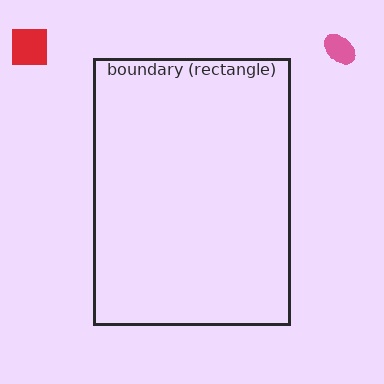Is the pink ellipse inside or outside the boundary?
Outside.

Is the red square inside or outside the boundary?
Outside.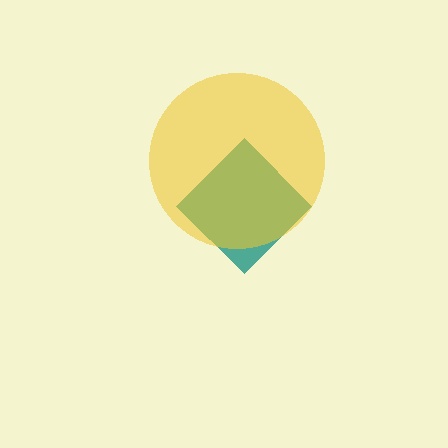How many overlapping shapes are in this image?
There are 2 overlapping shapes in the image.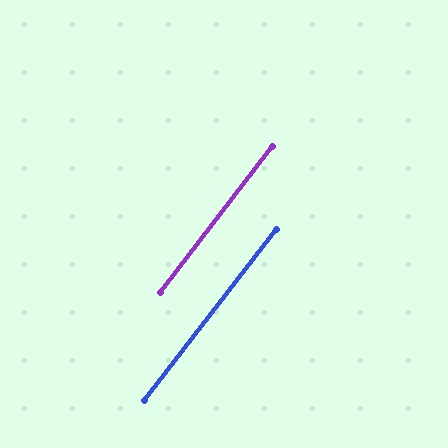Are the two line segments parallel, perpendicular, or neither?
Parallel — their directions differ by only 0.3°.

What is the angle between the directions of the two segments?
Approximately 0 degrees.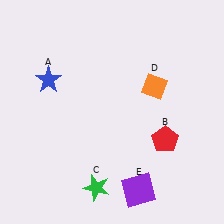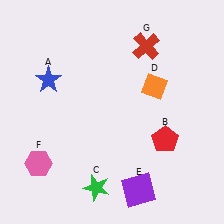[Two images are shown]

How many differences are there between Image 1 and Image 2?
There are 2 differences between the two images.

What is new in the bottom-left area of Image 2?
A pink hexagon (F) was added in the bottom-left area of Image 2.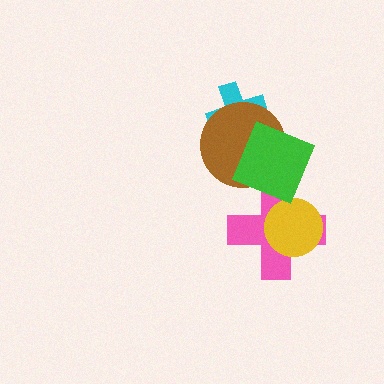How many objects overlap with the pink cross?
2 objects overlap with the pink cross.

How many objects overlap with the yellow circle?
1 object overlaps with the yellow circle.